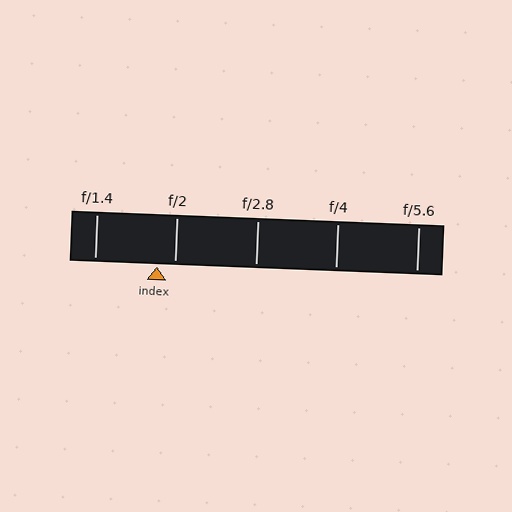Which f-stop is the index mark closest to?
The index mark is closest to f/2.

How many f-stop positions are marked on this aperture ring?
There are 5 f-stop positions marked.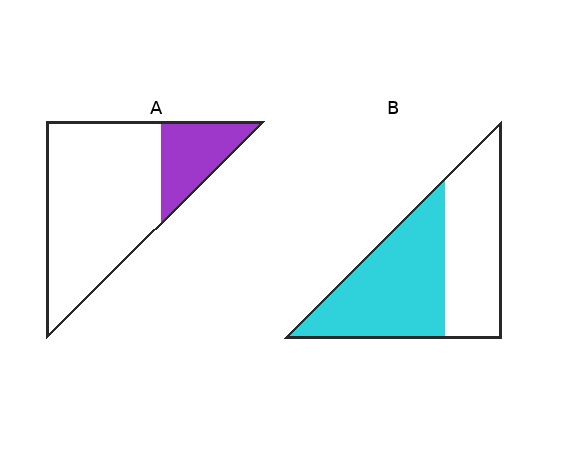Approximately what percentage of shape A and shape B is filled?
A is approximately 25% and B is approximately 55%.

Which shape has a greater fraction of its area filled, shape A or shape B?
Shape B.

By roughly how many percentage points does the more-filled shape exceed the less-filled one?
By roughly 30 percentage points (B over A).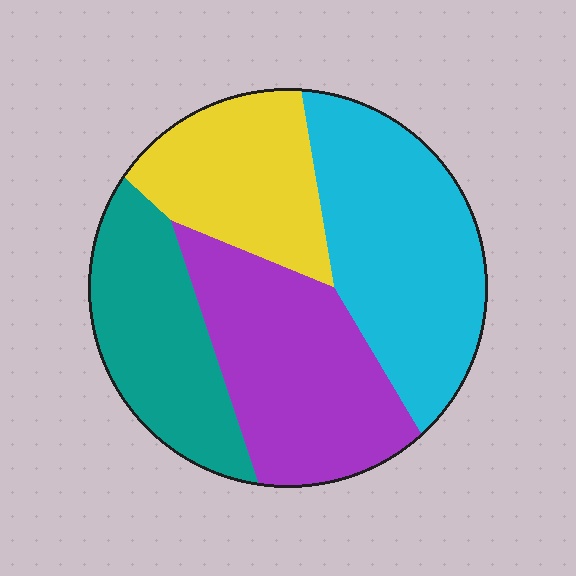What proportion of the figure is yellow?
Yellow covers 20% of the figure.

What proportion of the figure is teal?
Teal covers roughly 20% of the figure.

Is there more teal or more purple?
Purple.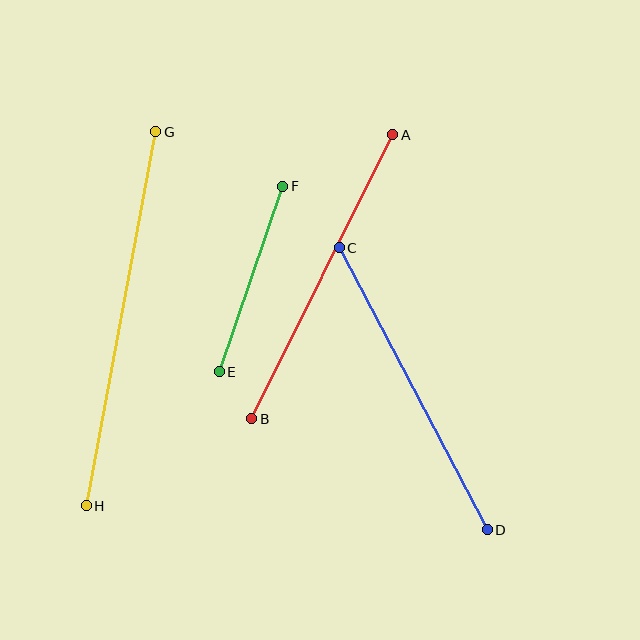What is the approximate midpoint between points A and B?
The midpoint is at approximately (322, 277) pixels.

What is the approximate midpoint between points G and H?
The midpoint is at approximately (121, 319) pixels.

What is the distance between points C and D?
The distance is approximately 318 pixels.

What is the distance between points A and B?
The distance is approximately 317 pixels.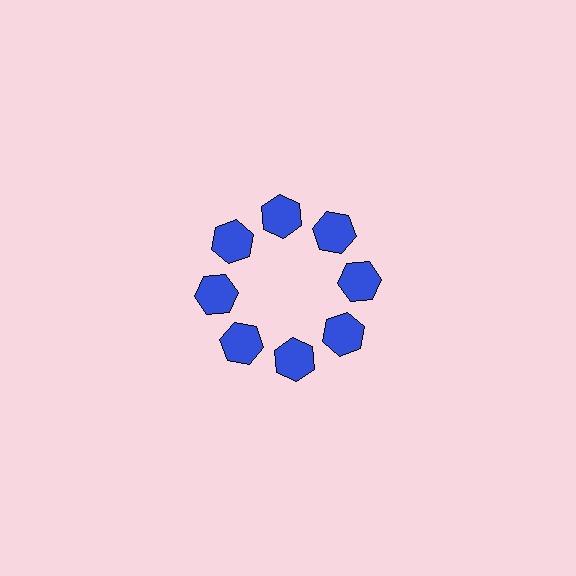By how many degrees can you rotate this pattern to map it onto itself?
The pattern maps onto itself every 45 degrees of rotation.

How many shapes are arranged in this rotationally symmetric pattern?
There are 8 shapes, arranged in 8 groups of 1.